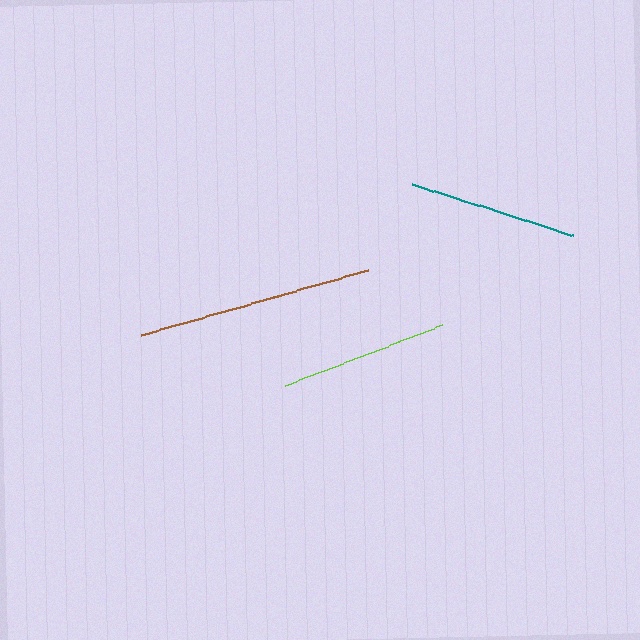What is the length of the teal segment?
The teal segment is approximately 169 pixels long.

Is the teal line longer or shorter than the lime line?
The teal line is longer than the lime line.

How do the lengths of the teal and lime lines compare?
The teal and lime lines are approximately the same length.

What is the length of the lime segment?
The lime segment is approximately 169 pixels long.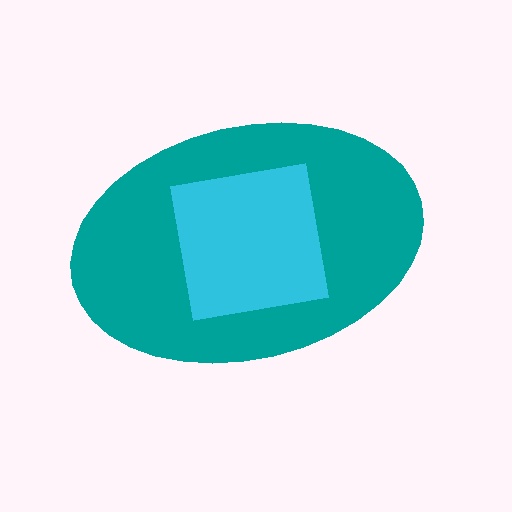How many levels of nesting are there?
2.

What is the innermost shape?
The cyan square.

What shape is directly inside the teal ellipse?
The cyan square.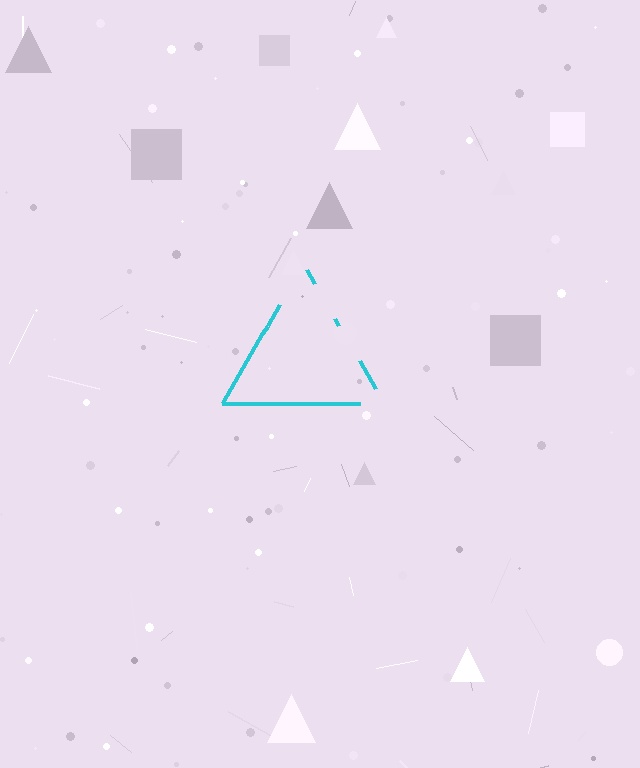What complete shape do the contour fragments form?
The contour fragments form a triangle.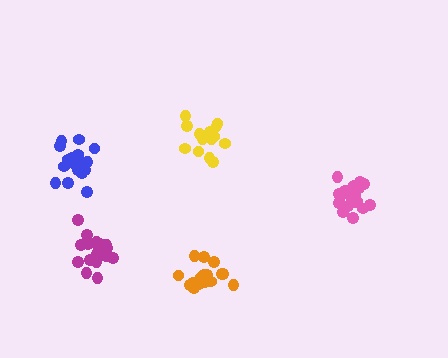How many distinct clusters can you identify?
There are 5 distinct clusters.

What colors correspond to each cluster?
The clusters are colored: blue, pink, magenta, yellow, orange.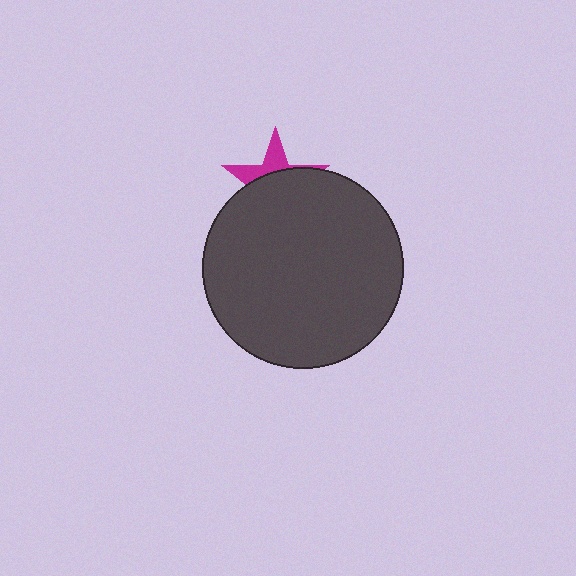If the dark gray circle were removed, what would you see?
You would see the complete magenta star.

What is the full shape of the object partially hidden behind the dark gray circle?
The partially hidden object is a magenta star.